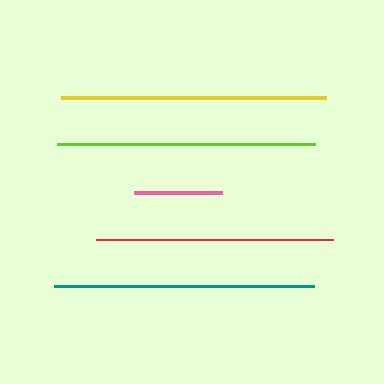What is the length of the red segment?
The red segment is approximately 236 pixels long.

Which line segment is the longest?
The yellow line is the longest at approximately 265 pixels.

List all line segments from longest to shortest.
From longest to shortest: yellow, teal, lime, red, pink.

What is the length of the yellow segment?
The yellow segment is approximately 265 pixels long.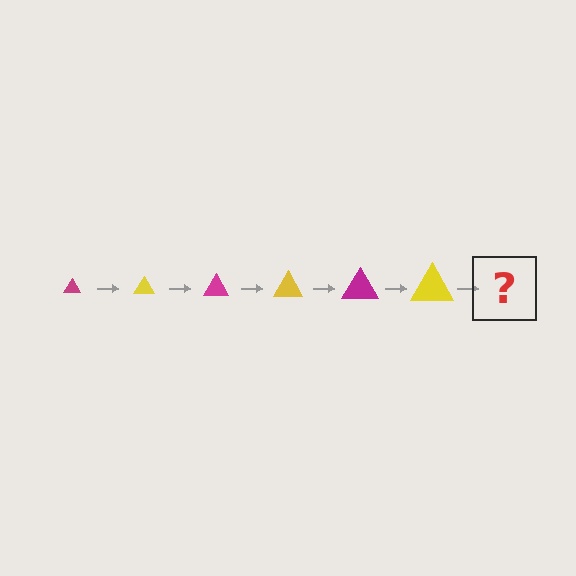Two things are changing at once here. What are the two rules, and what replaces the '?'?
The two rules are that the triangle grows larger each step and the color cycles through magenta and yellow. The '?' should be a magenta triangle, larger than the previous one.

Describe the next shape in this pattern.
It should be a magenta triangle, larger than the previous one.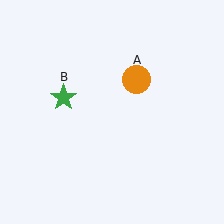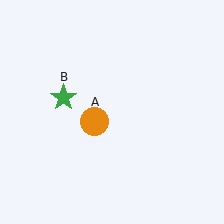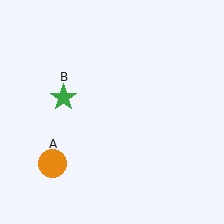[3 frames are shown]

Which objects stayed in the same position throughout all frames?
Green star (object B) remained stationary.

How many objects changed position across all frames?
1 object changed position: orange circle (object A).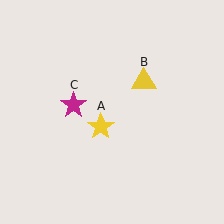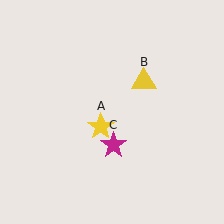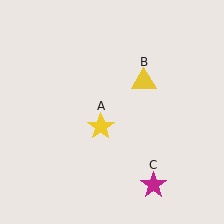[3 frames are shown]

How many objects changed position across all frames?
1 object changed position: magenta star (object C).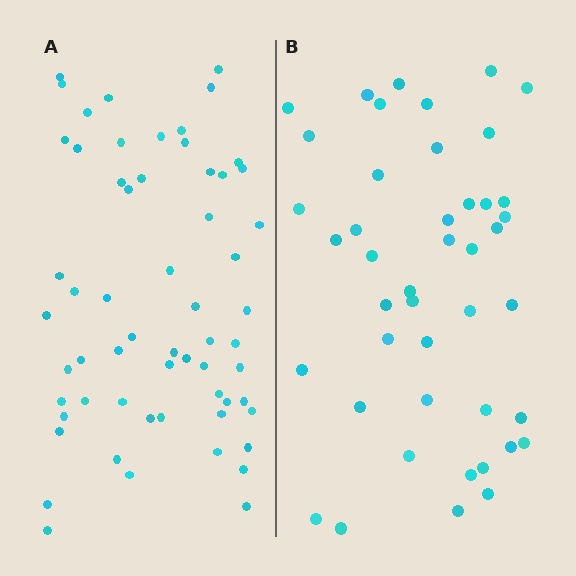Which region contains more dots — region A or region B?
Region A (the left region) has more dots.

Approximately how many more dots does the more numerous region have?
Region A has approximately 15 more dots than region B.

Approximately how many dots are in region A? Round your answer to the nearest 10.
About 60 dots.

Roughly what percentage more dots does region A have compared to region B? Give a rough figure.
About 35% more.